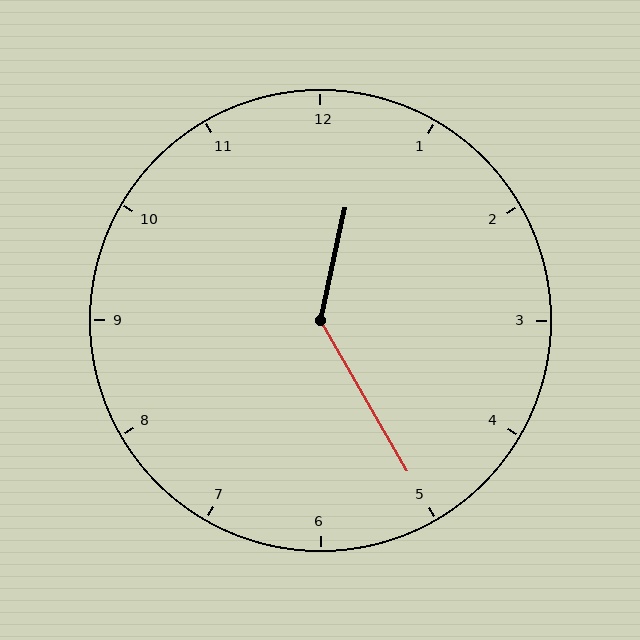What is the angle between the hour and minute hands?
Approximately 138 degrees.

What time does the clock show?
12:25.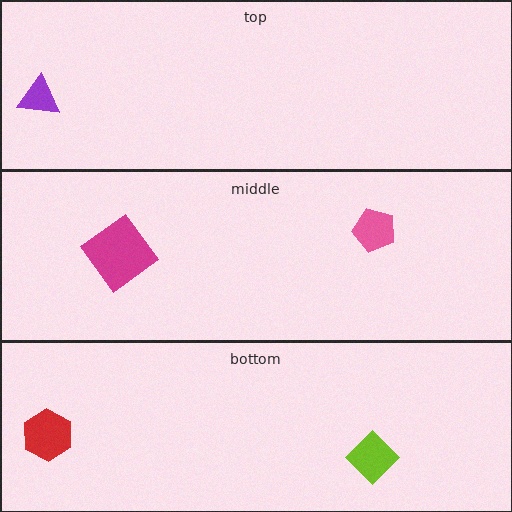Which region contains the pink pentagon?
The middle region.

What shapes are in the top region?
The purple triangle.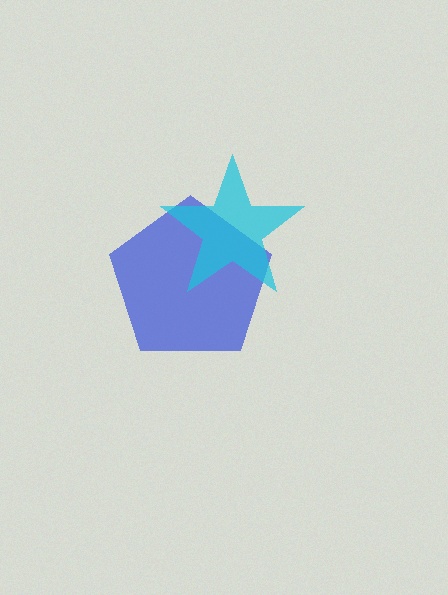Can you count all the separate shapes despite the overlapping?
Yes, there are 2 separate shapes.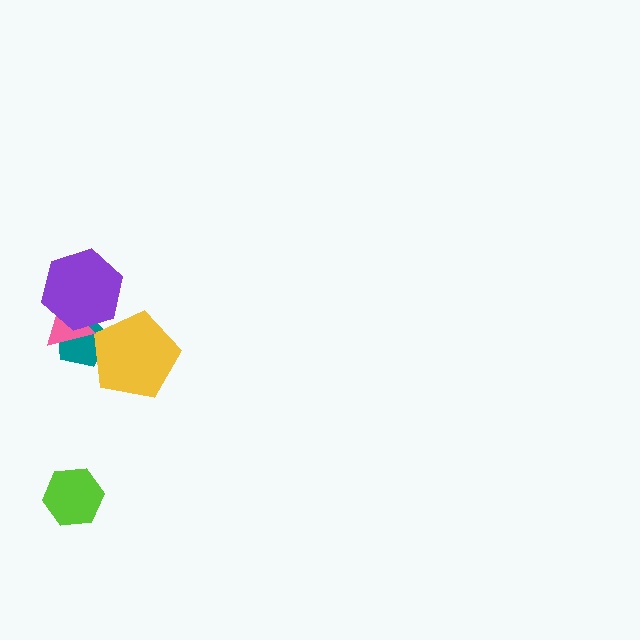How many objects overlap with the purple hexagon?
2 objects overlap with the purple hexagon.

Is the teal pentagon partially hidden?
Yes, it is partially covered by another shape.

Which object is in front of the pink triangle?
The purple hexagon is in front of the pink triangle.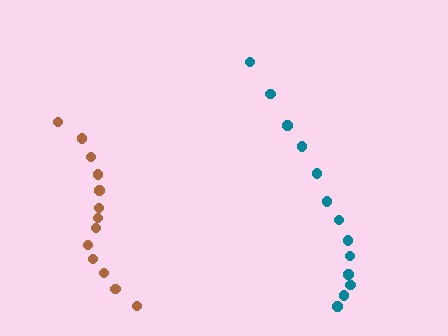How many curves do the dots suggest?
There are 2 distinct paths.